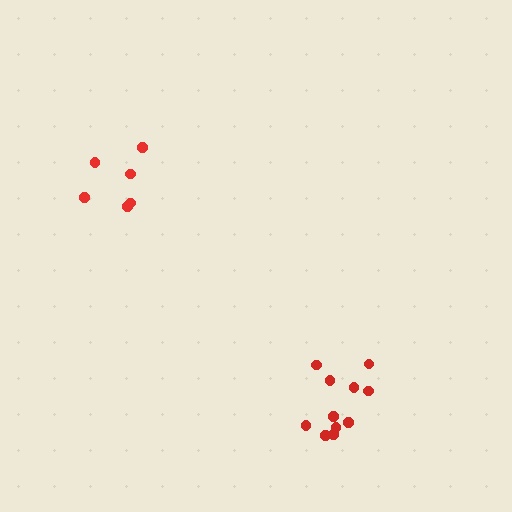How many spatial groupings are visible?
There are 2 spatial groupings.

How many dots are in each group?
Group 1: 11 dots, Group 2: 6 dots (17 total).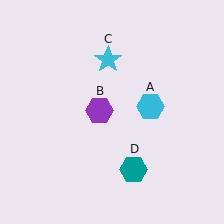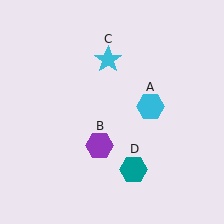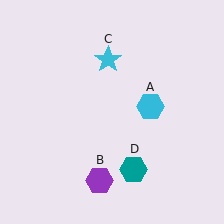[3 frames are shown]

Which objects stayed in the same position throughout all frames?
Cyan hexagon (object A) and cyan star (object C) and teal hexagon (object D) remained stationary.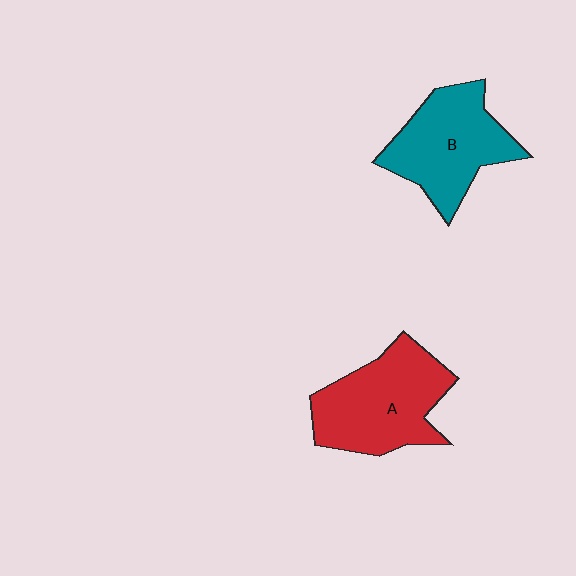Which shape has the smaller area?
Shape B (teal).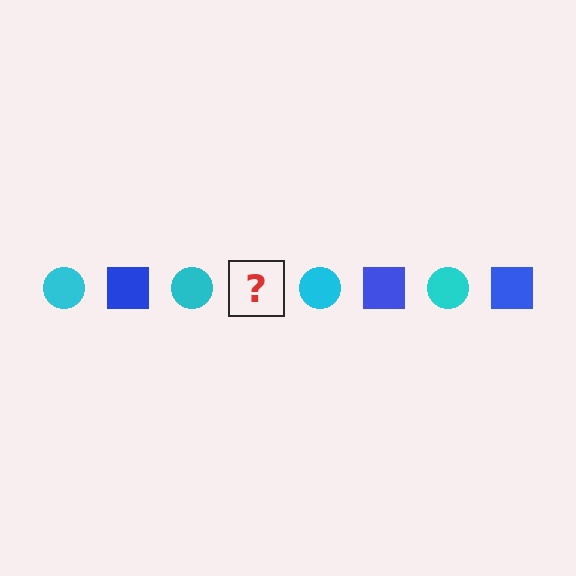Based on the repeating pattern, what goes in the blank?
The blank should be a blue square.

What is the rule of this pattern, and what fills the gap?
The rule is that the pattern alternates between cyan circle and blue square. The gap should be filled with a blue square.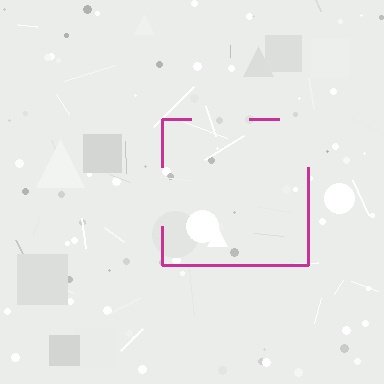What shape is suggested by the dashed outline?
The dashed outline suggests a square.